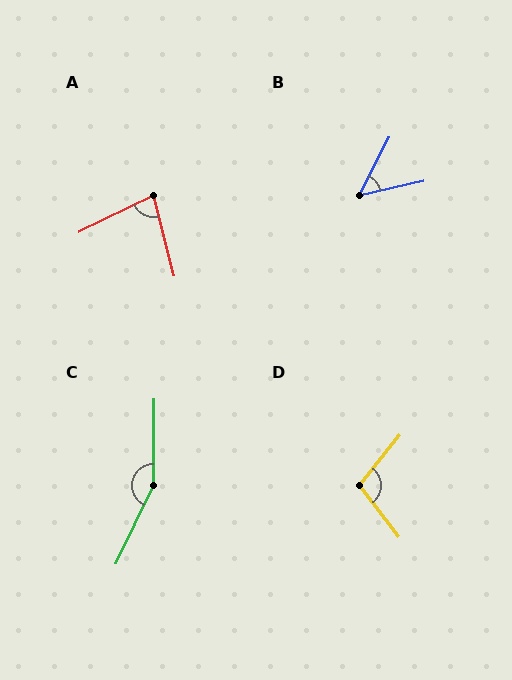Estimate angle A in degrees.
Approximately 78 degrees.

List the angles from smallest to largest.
B (51°), A (78°), D (104°), C (155°).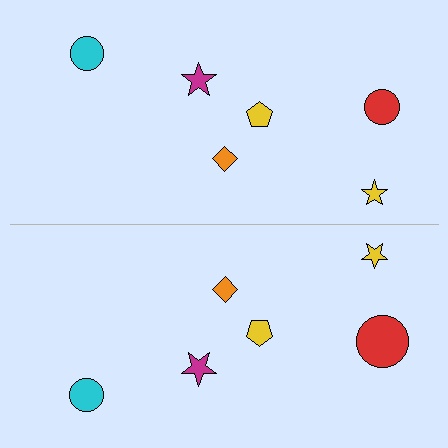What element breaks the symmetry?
The red circle on the bottom side has a different size than its mirror counterpart.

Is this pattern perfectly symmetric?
No, the pattern is not perfectly symmetric. The red circle on the bottom side has a different size than its mirror counterpart.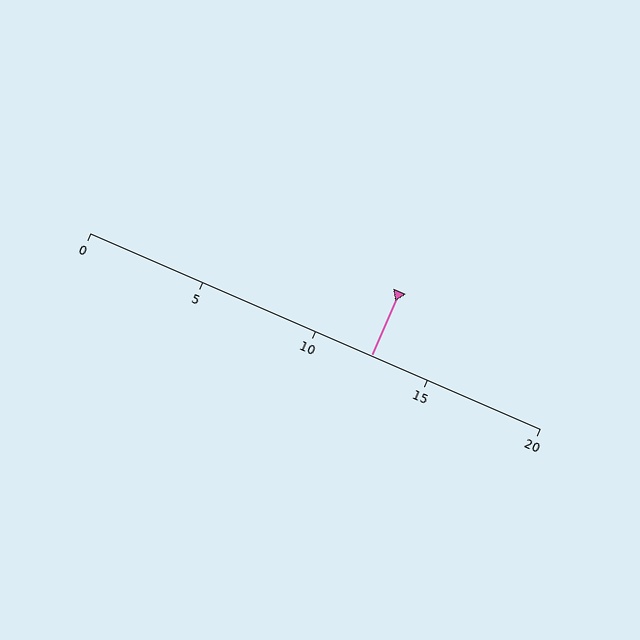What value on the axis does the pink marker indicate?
The marker indicates approximately 12.5.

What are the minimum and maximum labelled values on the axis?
The axis runs from 0 to 20.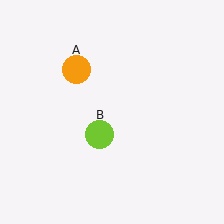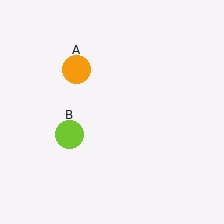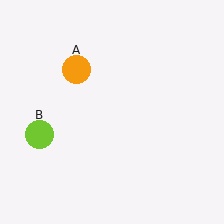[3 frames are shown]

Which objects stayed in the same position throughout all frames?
Orange circle (object A) remained stationary.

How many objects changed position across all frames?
1 object changed position: lime circle (object B).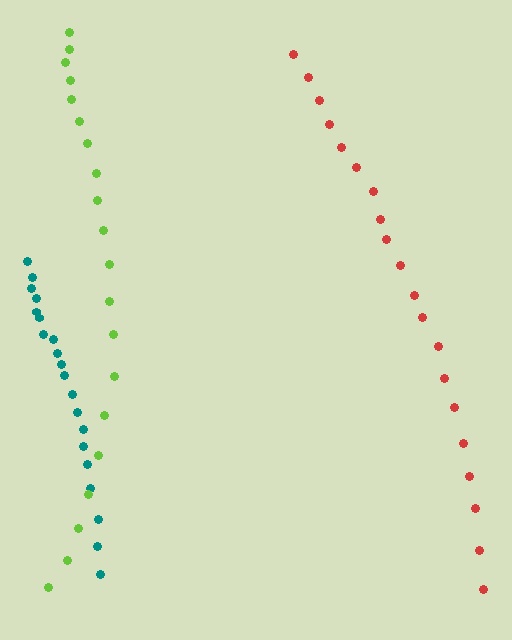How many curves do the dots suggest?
There are 3 distinct paths.